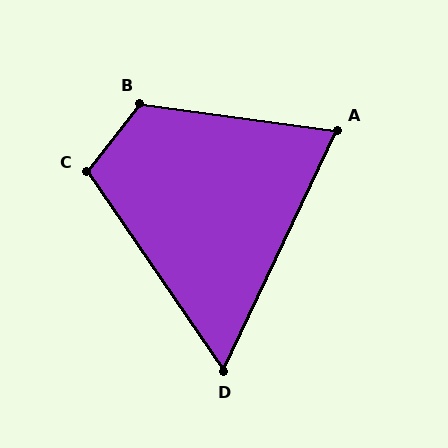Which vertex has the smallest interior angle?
D, at approximately 60 degrees.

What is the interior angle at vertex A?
Approximately 72 degrees (acute).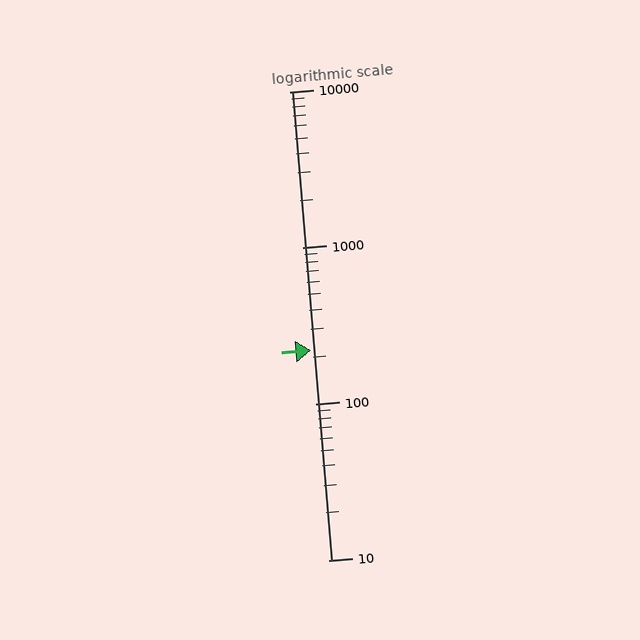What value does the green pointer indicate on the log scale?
The pointer indicates approximately 220.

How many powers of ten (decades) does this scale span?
The scale spans 3 decades, from 10 to 10000.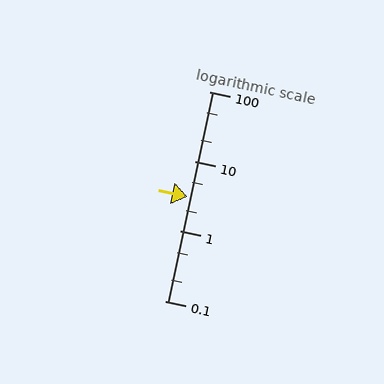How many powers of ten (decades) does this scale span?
The scale spans 3 decades, from 0.1 to 100.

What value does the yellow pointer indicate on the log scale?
The pointer indicates approximately 3.1.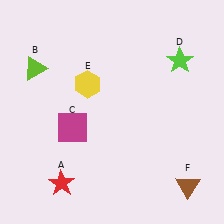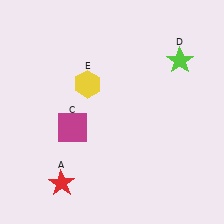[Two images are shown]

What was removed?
The lime triangle (B), the brown triangle (F) were removed in Image 2.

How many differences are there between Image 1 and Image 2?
There are 2 differences between the two images.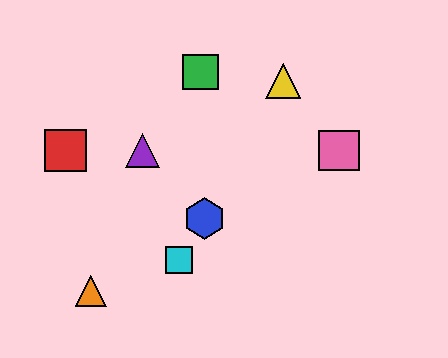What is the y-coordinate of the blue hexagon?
The blue hexagon is at y≈219.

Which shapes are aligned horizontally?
The red square, the purple triangle, the pink square are aligned horizontally.